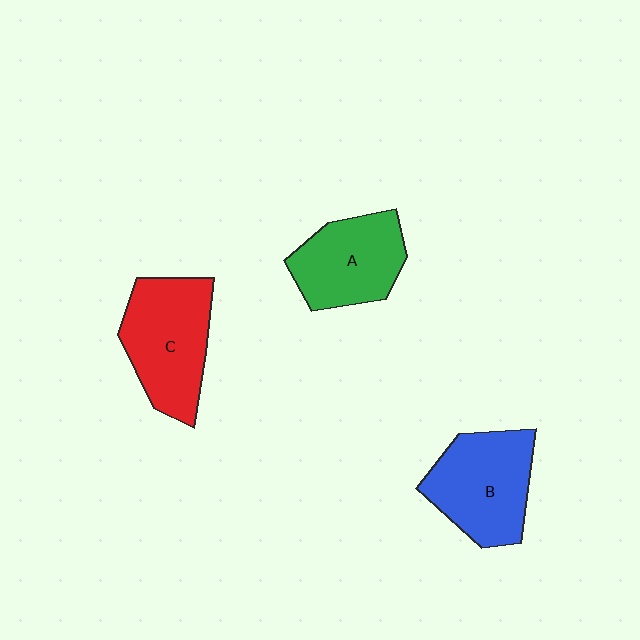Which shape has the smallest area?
Shape A (green).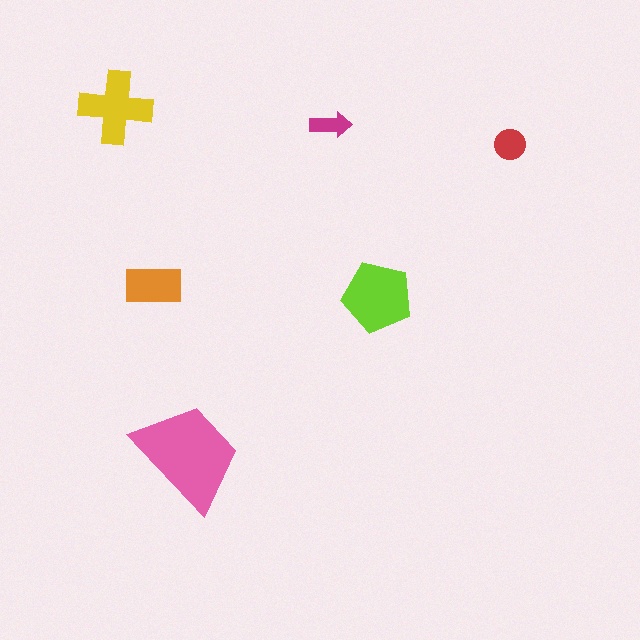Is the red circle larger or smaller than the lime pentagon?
Smaller.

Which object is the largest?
The pink trapezoid.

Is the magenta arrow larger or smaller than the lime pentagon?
Smaller.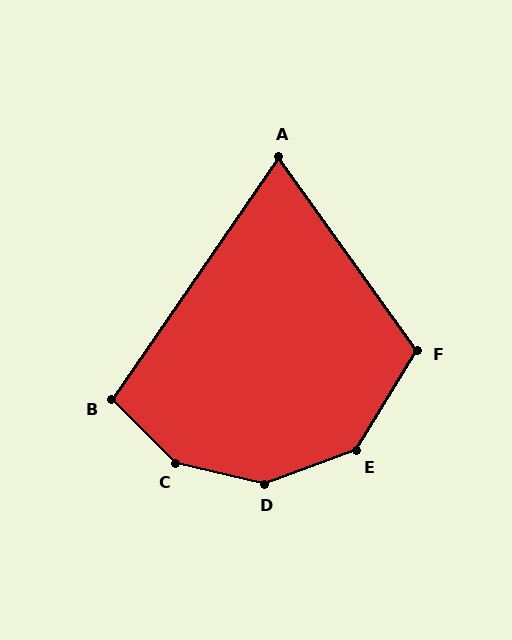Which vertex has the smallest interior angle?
A, at approximately 70 degrees.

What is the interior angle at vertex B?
Approximately 101 degrees (obtuse).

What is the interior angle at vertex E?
Approximately 142 degrees (obtuse).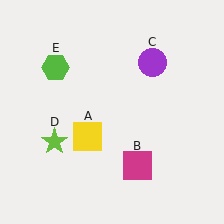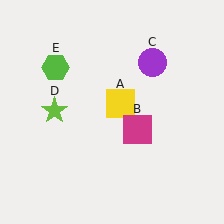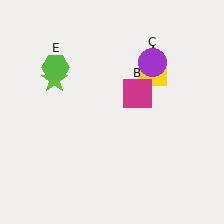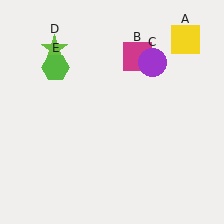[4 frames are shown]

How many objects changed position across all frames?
3 objects changed position: yellow square (object A), magenta square (object B), lime star (object D).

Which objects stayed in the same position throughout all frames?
Purple circle (object C) and lime hexagon (object E) remained stationary.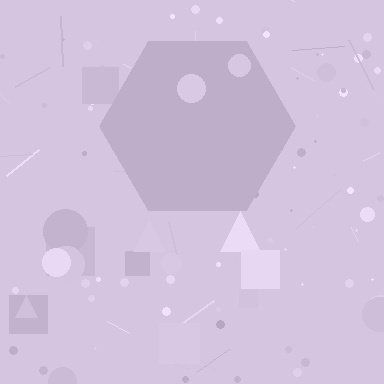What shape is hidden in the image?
A hexagon is hidden in the image.